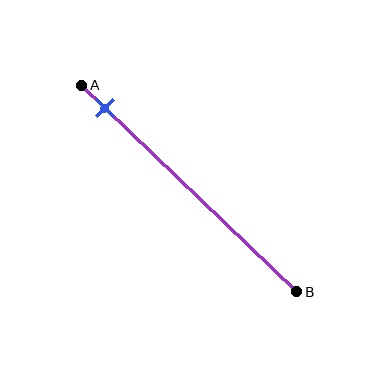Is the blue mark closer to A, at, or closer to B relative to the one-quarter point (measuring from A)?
The blue mark is closer to point A than the one-quarter point of segment AB.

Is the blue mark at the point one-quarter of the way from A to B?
No, the mark is at about 10% from A, not at the 25% one-quarter point.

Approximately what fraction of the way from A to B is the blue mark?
The blue mark is approximately 10% of the way from A to B.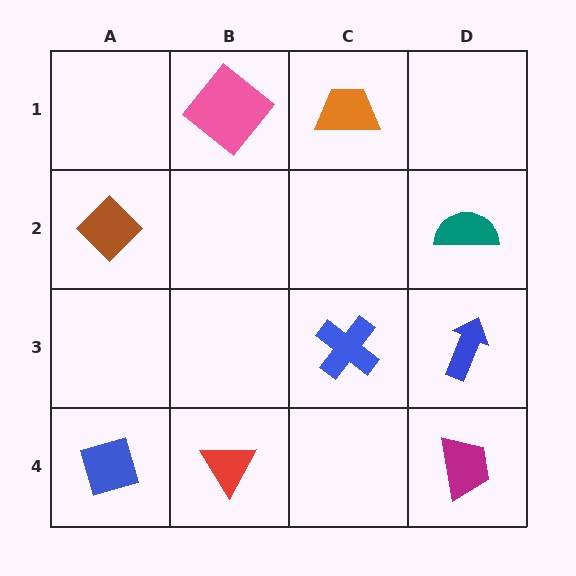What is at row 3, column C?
A blue cross.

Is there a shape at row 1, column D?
No, that cell is empty.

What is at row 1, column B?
A pink diamond.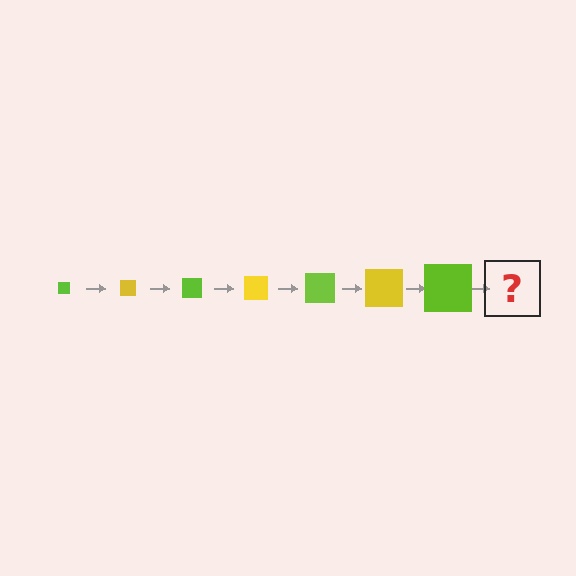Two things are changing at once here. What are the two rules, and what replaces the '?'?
The two rules are that the square grows larger each step and the color cycles through lime and yellow. The '?' should be a yellow square, larger than the previous one.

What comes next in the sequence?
The next element should be a yellow square, larger than the previous one.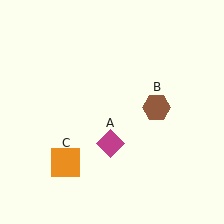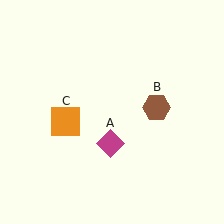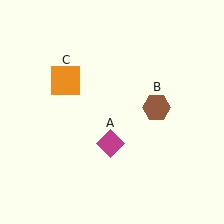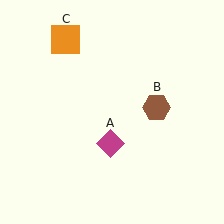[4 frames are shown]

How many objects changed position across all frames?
1 object changed position: orange square (object C).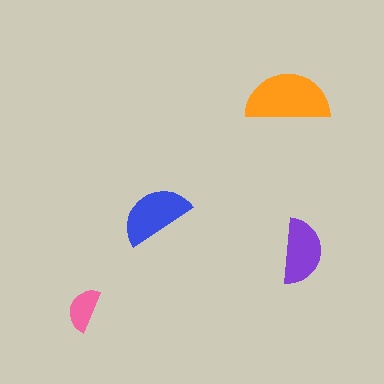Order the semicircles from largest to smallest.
the orange one, the blue one, the purple one, the pink one.